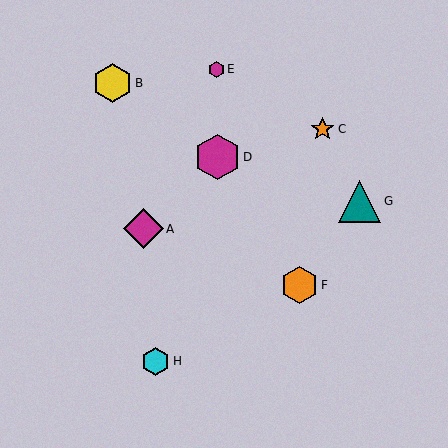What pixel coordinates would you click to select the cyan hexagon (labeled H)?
Click at (156, 361) to select the cyan hexagon H.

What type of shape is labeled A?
Shape A is a magenta diamond.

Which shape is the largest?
The magenta hexagon (labeled D) is the largest.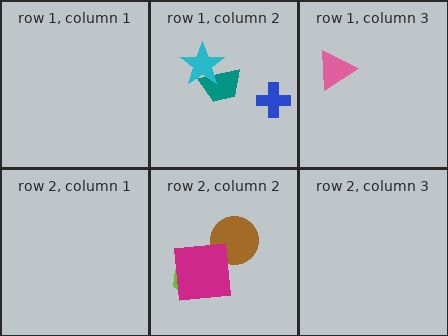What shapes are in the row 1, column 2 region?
The teal trapezoid, the blue cross, the cyan star.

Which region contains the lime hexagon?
The row 2, column 2 region.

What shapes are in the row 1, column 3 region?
The pink triangle.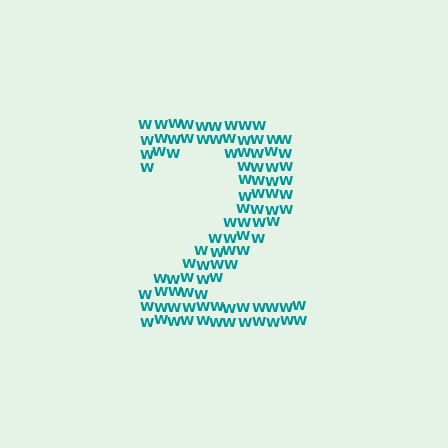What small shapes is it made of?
It is made of small letter W's.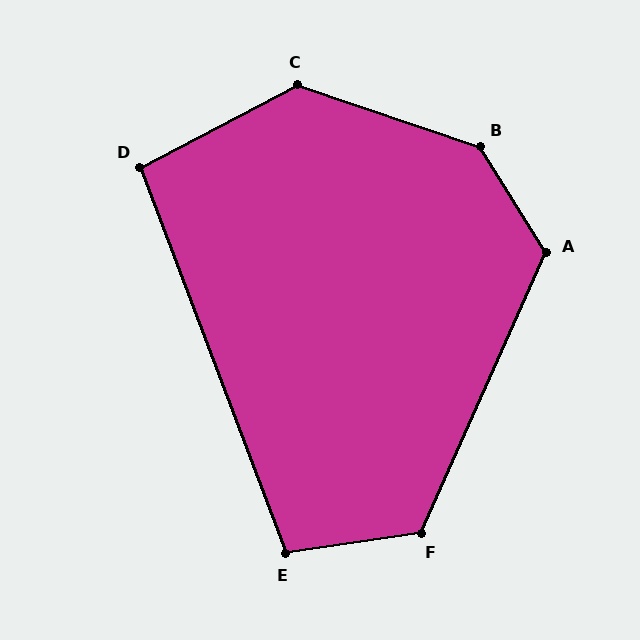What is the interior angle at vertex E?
Approximately 102 degrees (obtuse).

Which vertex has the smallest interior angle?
D, at approximately 97 degrees.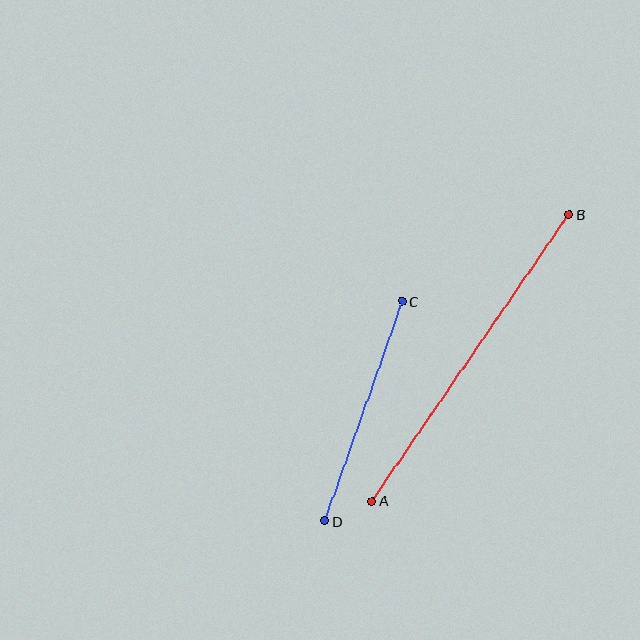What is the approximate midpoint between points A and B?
The midpoint is at approximately (470, 358) pixels.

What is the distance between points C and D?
The distance is approximately 233 pixels.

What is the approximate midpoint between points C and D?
The midpoint is at approximately (363, 411) pixels.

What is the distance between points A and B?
The distance is approximately 348 pixels.